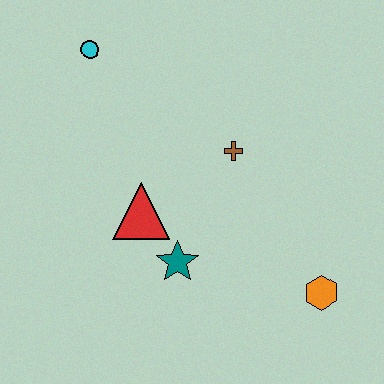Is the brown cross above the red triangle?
Yes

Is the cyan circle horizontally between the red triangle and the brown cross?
No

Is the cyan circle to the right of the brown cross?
No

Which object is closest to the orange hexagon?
The teal star is closest to the orange hexagon.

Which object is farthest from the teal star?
The cyan circle is farthest from the teal star.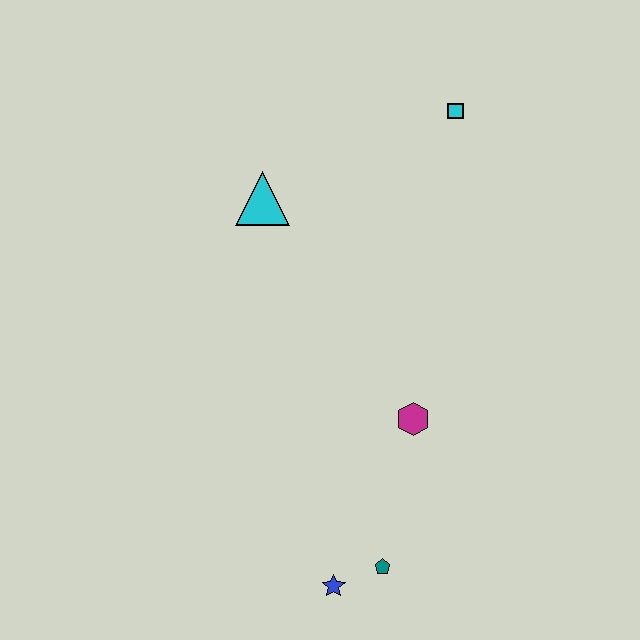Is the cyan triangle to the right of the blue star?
No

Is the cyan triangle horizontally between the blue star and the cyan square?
No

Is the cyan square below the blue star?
No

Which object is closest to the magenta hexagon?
The teal pentagon is closest to the magenta hexagon.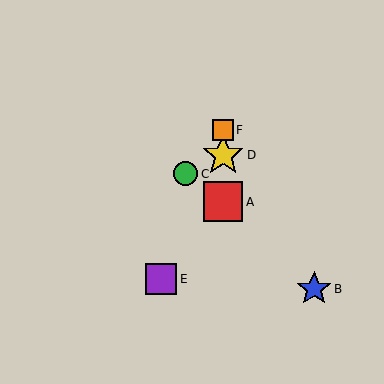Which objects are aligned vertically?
Objects A, D, F are aligned vertically.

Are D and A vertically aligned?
Yes, both are at x≈223.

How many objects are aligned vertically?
3 objects (A, D, F) are aligned vertically.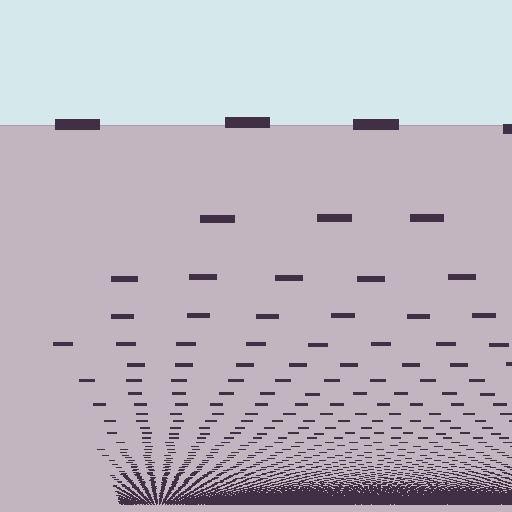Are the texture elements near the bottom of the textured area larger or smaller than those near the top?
Smaller. The gradient is inverted — elements near the bottom are smaller and denser.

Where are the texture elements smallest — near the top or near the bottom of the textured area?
Near the bottom.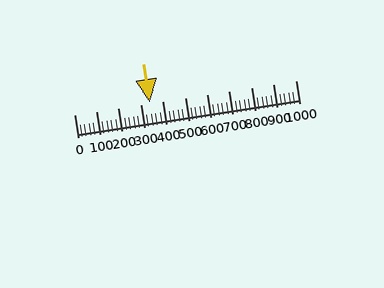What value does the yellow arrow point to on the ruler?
The yellow arrow points to approximately 340.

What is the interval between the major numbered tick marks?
The major tick marks are spaced 100 units apart.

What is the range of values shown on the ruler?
The ruler shows values from 0 to 1000.